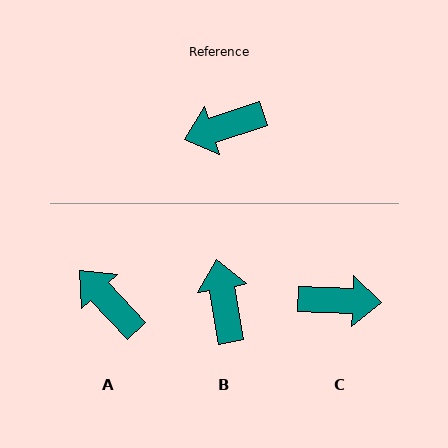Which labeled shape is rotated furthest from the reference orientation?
C, about 160 degrees away.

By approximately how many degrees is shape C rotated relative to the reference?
Approximately 160 degrees counter-clockwise.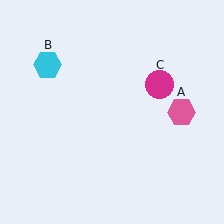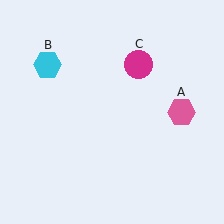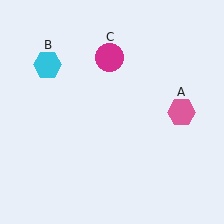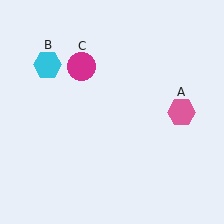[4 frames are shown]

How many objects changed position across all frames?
1 object changed position: magenta circle (object C).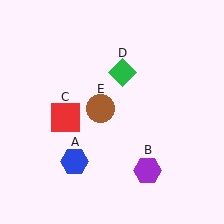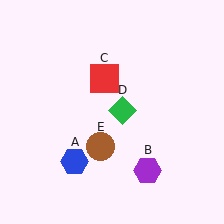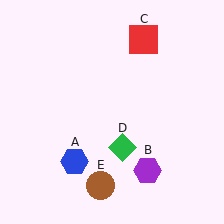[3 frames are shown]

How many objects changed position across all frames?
3 objects changed position: red square (object C), green diamond (object D), brown circle (object E).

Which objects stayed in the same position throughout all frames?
Blue hexagon (object A) and purple hexagon (object B) remained stationary.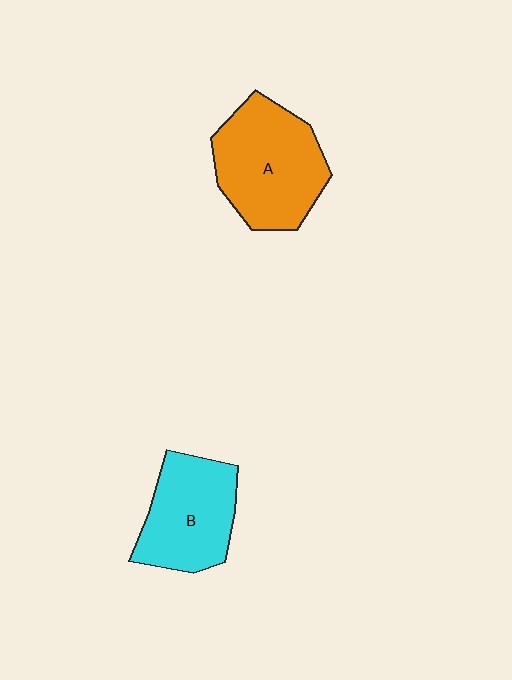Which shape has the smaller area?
Shape B (cyan).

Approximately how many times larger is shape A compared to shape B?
Approximately 1.2 times.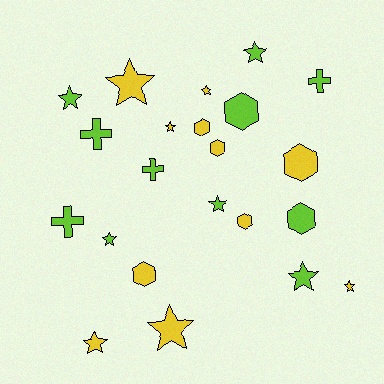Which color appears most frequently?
Yellow, with 11 objects.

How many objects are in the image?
There are 22 objects.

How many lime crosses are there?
There are 4 lime crosses.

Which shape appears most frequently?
Star, with 11 objects.